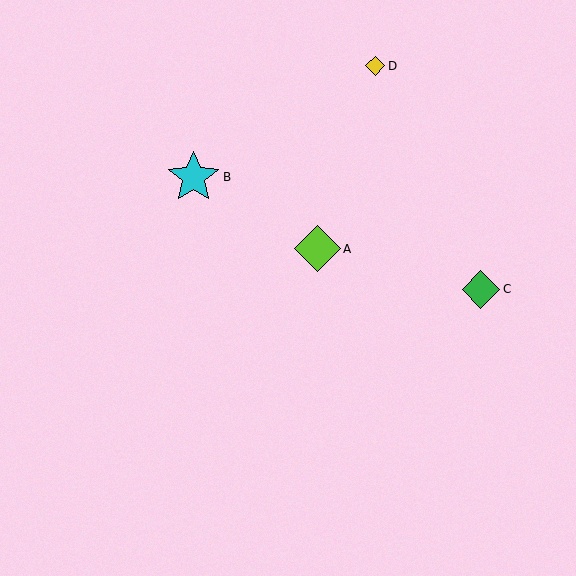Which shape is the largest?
The cyan star (labeled B) is the largest.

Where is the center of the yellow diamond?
The center of the yellow diamond is at (375, 66).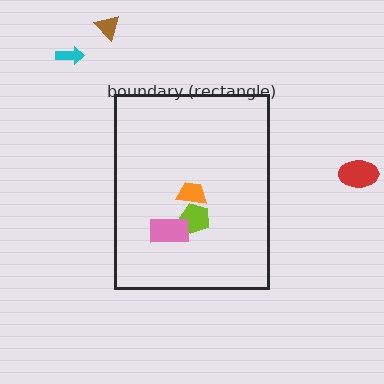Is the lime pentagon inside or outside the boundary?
Inside.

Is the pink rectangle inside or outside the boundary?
Inside.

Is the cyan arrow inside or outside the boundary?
Outside.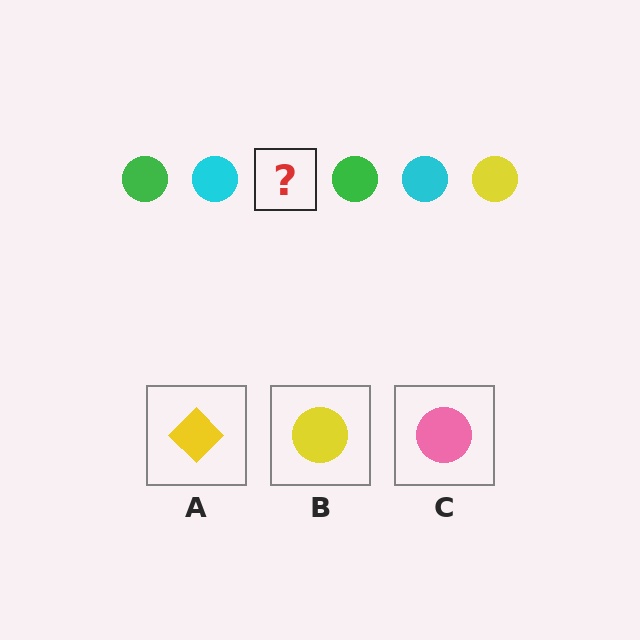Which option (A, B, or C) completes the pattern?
B.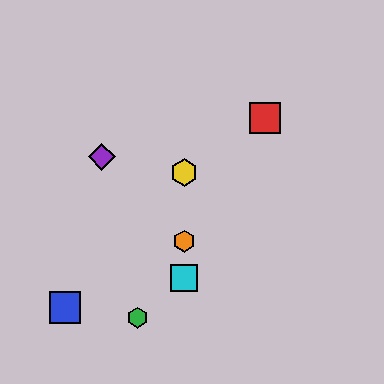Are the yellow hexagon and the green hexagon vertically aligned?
No, the yellow hexagon is at x≈184 and the green hexagon is at x≈138.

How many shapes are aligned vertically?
3 shapes (the yellow hexagon, the orange hexagon, the cyan square) are aligned vertically.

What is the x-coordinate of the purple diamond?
The purple diamond is at x≈102.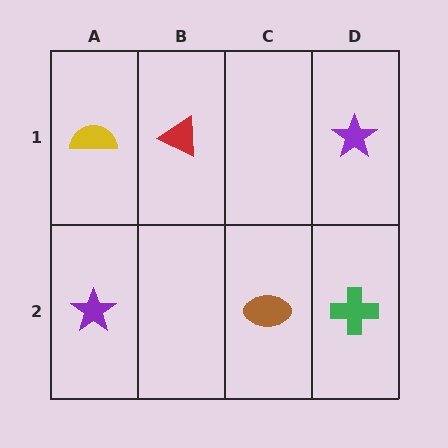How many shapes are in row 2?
3 shapes.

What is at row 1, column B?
A red triangle.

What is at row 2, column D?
A green cross.